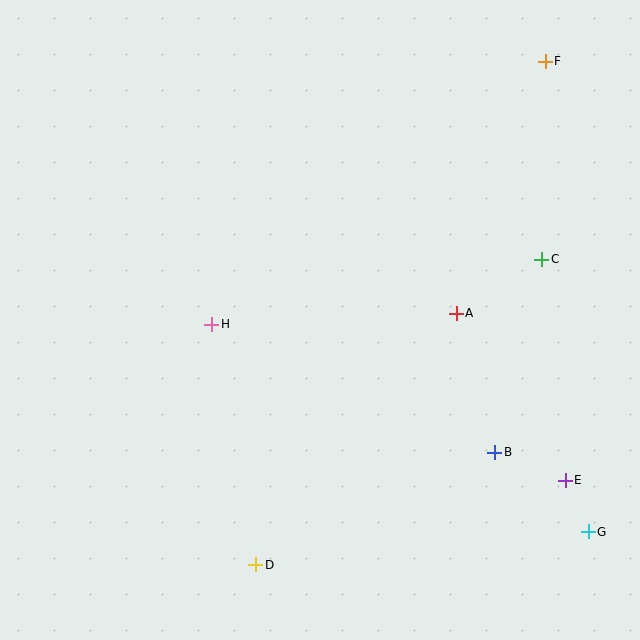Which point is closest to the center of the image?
Point H at (212, 324) is closest to the center.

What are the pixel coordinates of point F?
Point F is at (545, 61).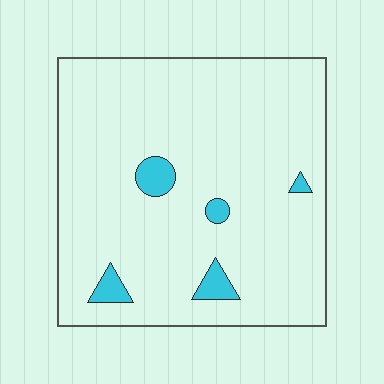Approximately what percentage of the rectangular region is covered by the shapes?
Approximately 5%.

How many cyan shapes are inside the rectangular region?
5.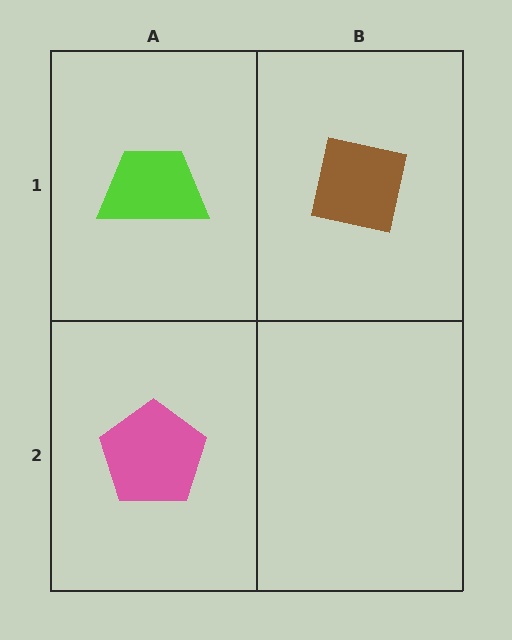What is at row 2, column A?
A pink pentagon.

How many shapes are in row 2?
1 shape.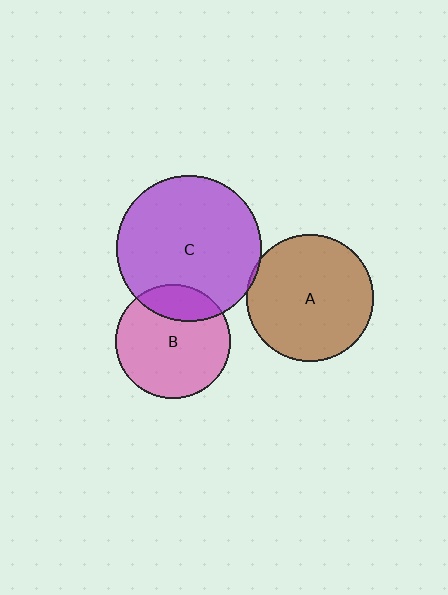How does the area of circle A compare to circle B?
Approximately 1.2 times.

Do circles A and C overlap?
Yes.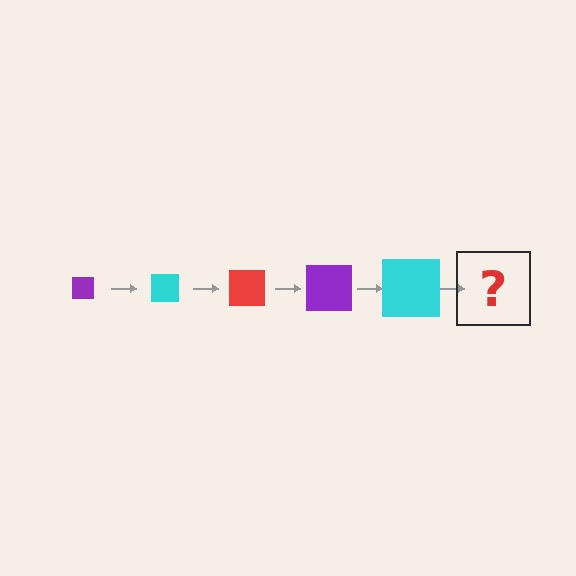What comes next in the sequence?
The next element should be a red square, larger than the previous one.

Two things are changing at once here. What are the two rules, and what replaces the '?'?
The two rules are that the square grows larger each step and the color cycles through purple, cyan, and red. The '?' should be a red square, larger than the previous one.